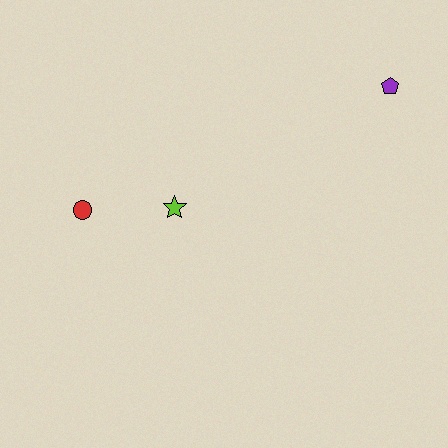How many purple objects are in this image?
There is 1 purple object.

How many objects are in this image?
There are 3 objects.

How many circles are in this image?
There is 1 circle.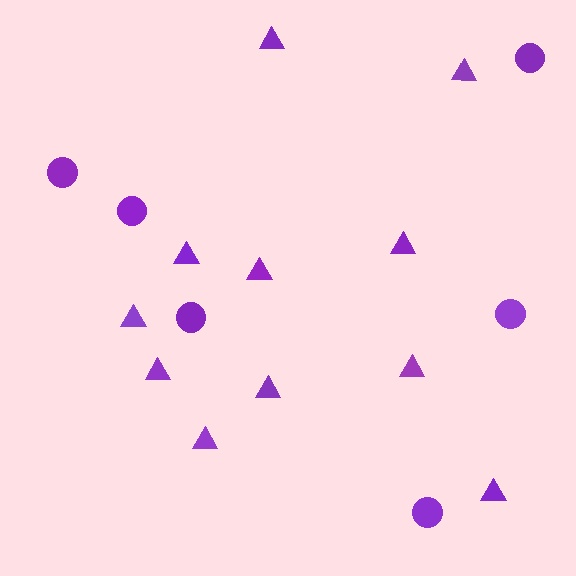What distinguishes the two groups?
There are 2 groups: one group of circles (6) and one group of triangles (11).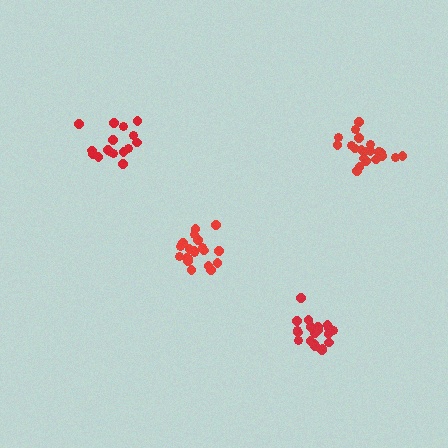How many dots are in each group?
Group 1: 20 dots, Group 2: 21 dots, Group 3: 20 dots, Group 4: 16 dots (77 total).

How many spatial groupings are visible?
There are 4 spatial groupings.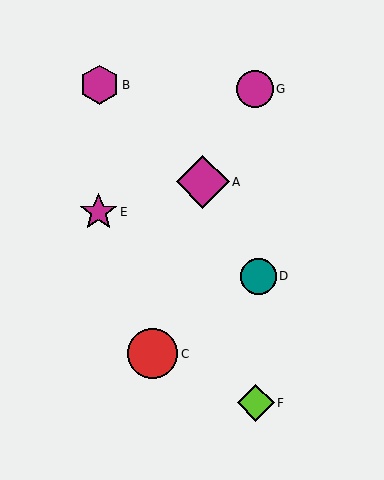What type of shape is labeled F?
Shape F is a lime diamond.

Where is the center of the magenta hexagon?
The center of the magenta hexagon is at (99, 85).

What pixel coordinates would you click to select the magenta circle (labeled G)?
Click at (255, 89) to select the magenta circle G.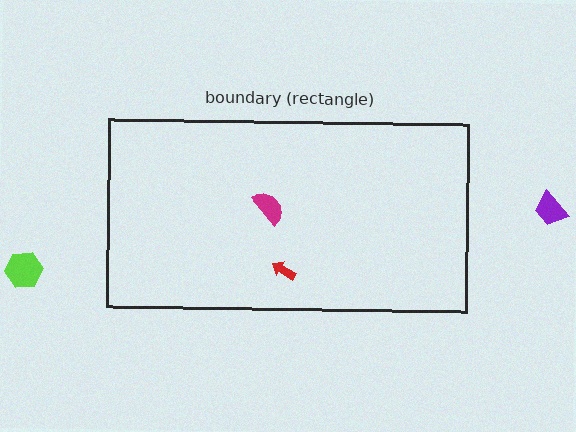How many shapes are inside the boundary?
2 inside, 2 outside.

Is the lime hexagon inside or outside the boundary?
Outside.